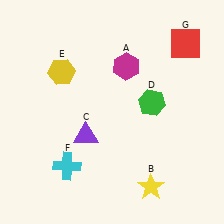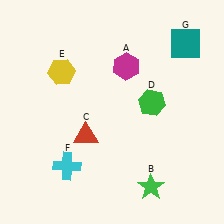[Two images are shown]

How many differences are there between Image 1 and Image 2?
There are 3 differences between the two images.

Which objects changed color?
B changed from yellow to green. C changed from purple to red. G changed from red to teal.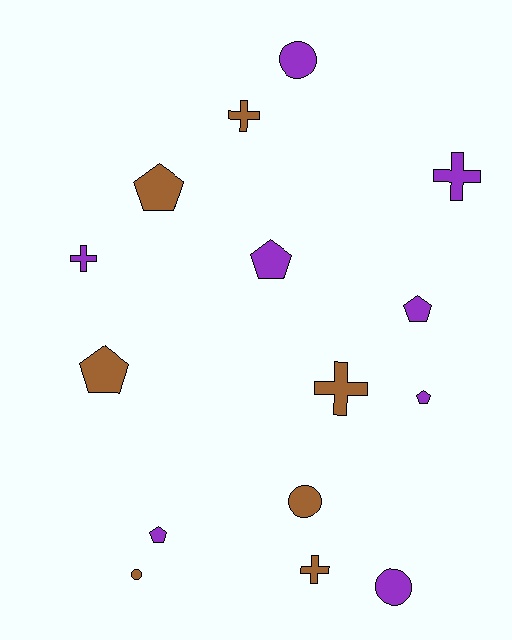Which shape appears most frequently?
Pentagon, with 6 objects.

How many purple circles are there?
There are 2 purple circles.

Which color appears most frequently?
Purple, with 8 objects.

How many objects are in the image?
There are 15 objects.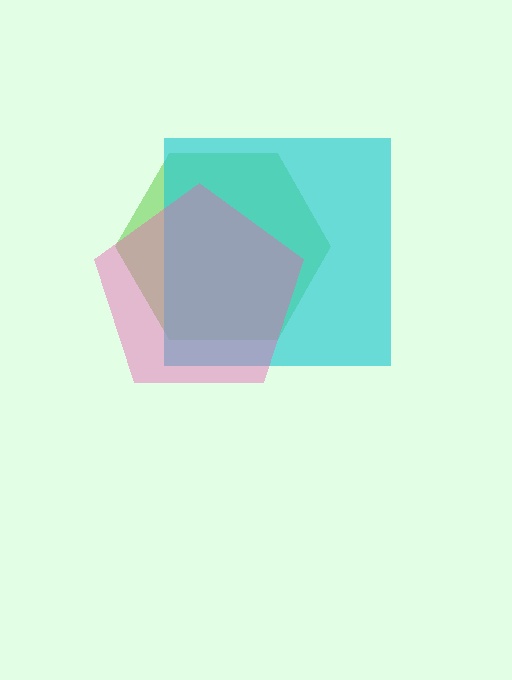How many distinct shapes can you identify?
There are 3 distinct shapes: a lime hexagon, a cyan square, a pink pentagon.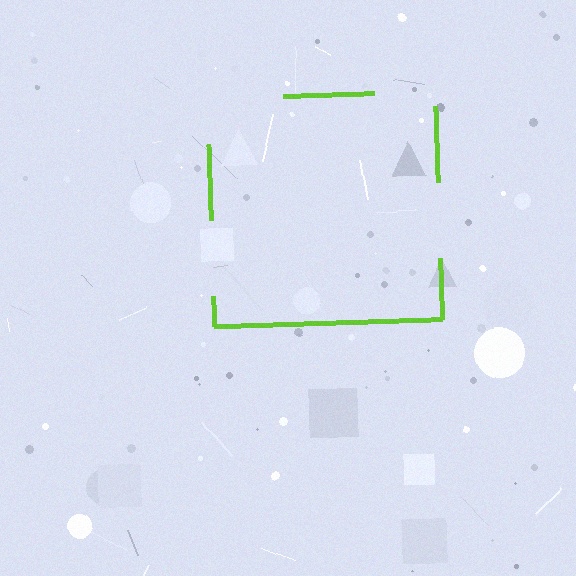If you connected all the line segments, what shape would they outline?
They would outline a square.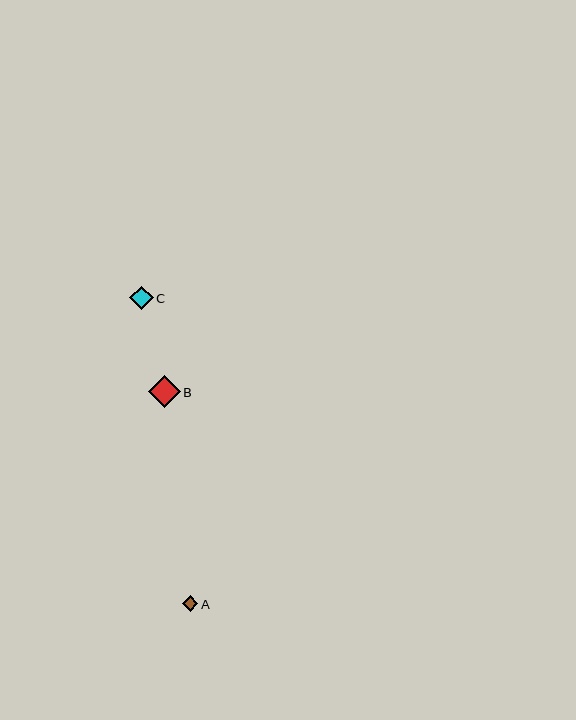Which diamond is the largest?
Diamond B is the largest with a size of approximately 31 pixels.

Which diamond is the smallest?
Diamond A is the smallest with a size of approximately 16 pixels.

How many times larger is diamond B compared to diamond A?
Diamond B is approximately 2.0 times the size of diamond A.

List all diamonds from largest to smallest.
From largest to smallest: B, C, A.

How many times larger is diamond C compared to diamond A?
Diamond C is approximately 1.5 times the size of diamond A.